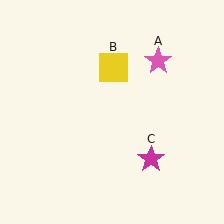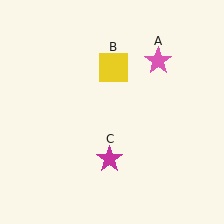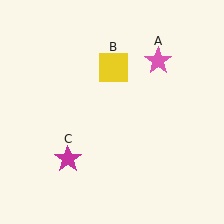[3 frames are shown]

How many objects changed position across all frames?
1 object changed position: magenta star (object C).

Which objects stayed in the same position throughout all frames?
Pink star (object A) and yellow square (object B) remained stationary.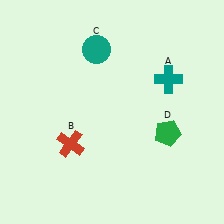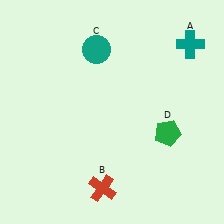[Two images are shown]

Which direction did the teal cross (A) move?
The teal cross (A) moved up.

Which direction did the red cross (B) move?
The red cross (B) moved down.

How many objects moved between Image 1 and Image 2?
2 objects moved between the two images.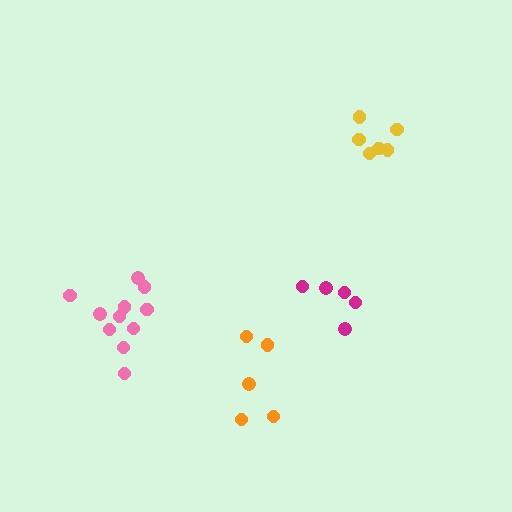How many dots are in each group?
Group 1: 6 dots, Group 2: 5 dots, Group 3: 5 dots, Group 4: 11 dots (27 total).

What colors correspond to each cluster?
The clusters are colored: yellow, orange, magenta, pink.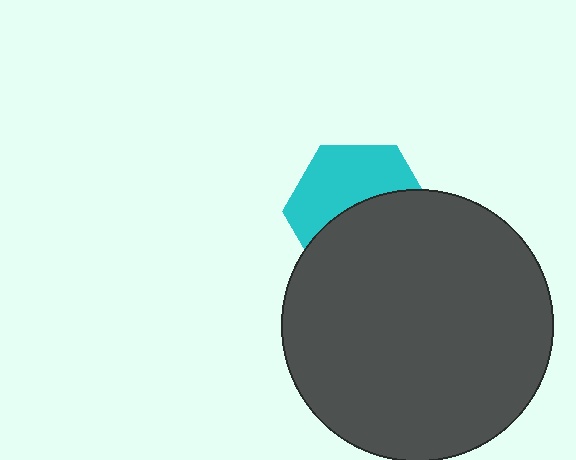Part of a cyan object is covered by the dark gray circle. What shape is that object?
It is a hexagon.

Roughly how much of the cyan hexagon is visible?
About half of it is visible (roughly 48%).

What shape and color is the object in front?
The object in front is a dark gray circle.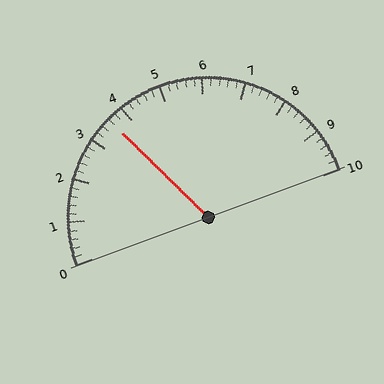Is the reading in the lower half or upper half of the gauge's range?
The reading is in the lower half of the range (0 to 10).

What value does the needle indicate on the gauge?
The needle indicates approximately 3.6.